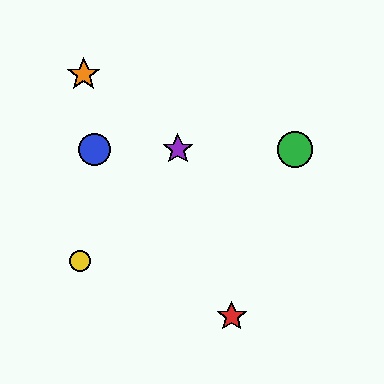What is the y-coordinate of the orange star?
The orange star is at y≈74.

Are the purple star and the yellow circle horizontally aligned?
No, the purple star is at y≈149 and the yellow circle is at y≈261.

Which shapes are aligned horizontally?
The blue circle, the green circle, the purple star are aligned horizontally.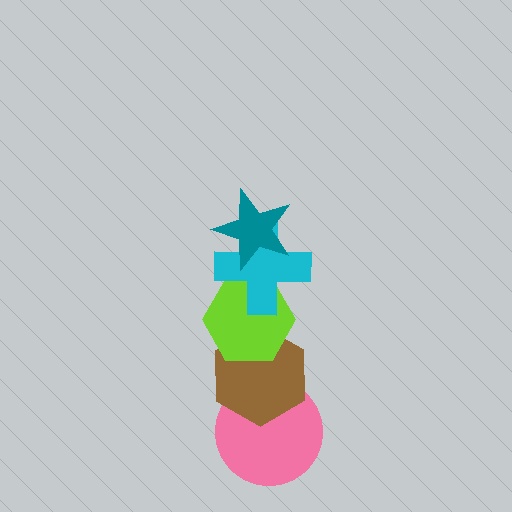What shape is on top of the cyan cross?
The teal star is on top of the cyan cross.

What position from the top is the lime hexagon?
The lime hexagon is 3rd from the top.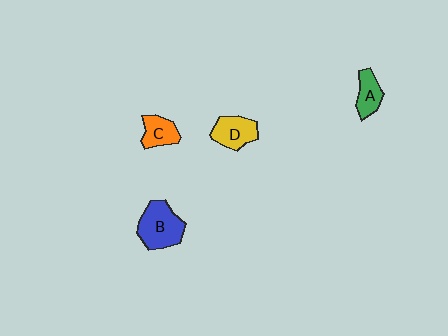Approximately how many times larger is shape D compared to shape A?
Approximately 1.3 times.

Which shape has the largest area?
Shape B (blue).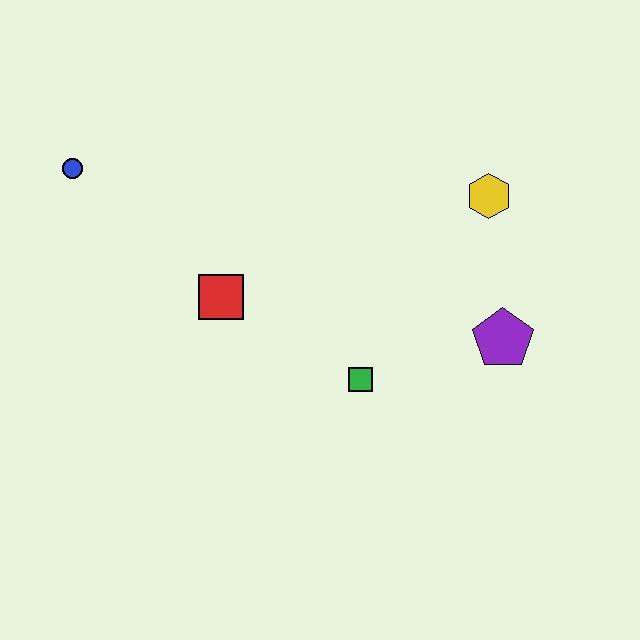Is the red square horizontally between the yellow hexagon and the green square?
No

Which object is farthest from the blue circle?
The purple pentagon is farthest from the blue circle.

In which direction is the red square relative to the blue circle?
The red square is to the right of the blue circle.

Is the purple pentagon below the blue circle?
Yes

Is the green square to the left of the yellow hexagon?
Yes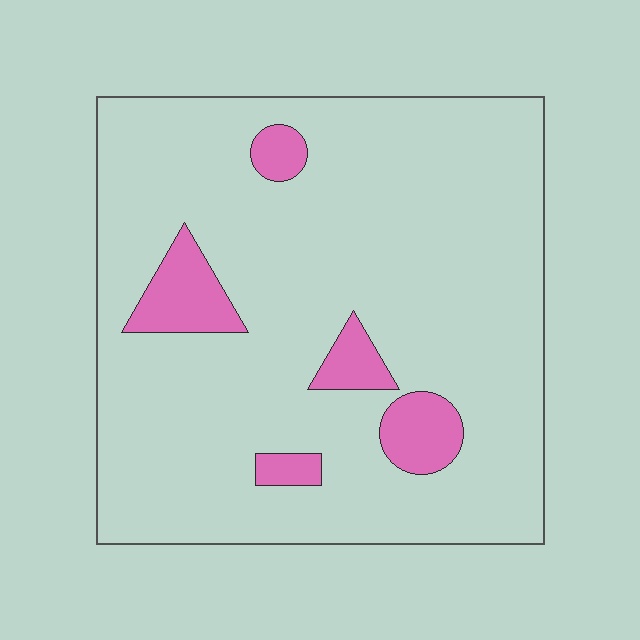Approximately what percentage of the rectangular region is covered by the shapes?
Approximately 10%.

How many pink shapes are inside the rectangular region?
5.